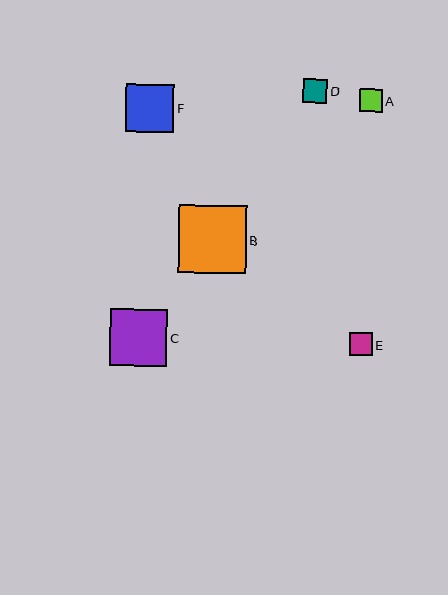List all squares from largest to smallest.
From largest to smallest: B, C, F, D, A, E.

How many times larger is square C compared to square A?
Square C is approximately 2.6 times the size of square A.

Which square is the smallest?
Square E is the smallest with a size of approximately 22 pixels.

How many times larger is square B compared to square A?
Square B is approximately 3.0 times the size of square A.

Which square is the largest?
Square B is the largest with a size of approximately 68 pixels.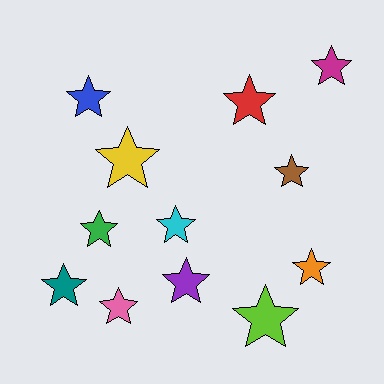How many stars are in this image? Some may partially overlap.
There are 12 stars.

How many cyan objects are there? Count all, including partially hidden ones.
There is 1 cyan object.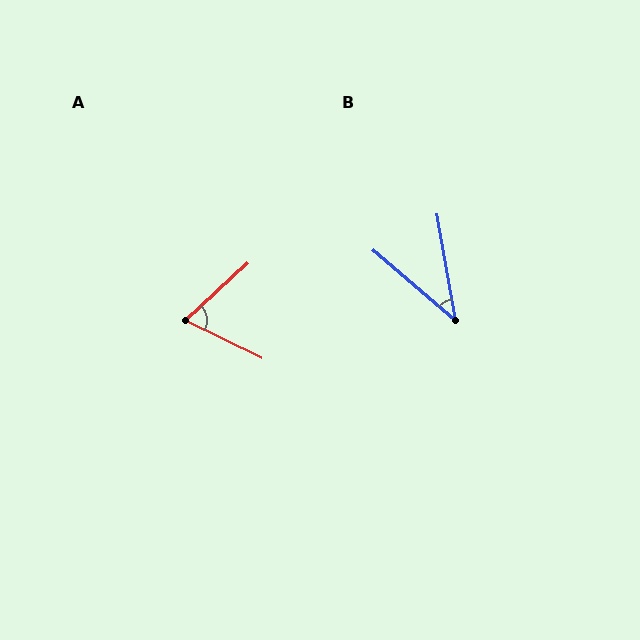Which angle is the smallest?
B, at approximately 39 degrees.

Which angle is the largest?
A, at approximately 69 degrees.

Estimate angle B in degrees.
Approximately 39 degrees.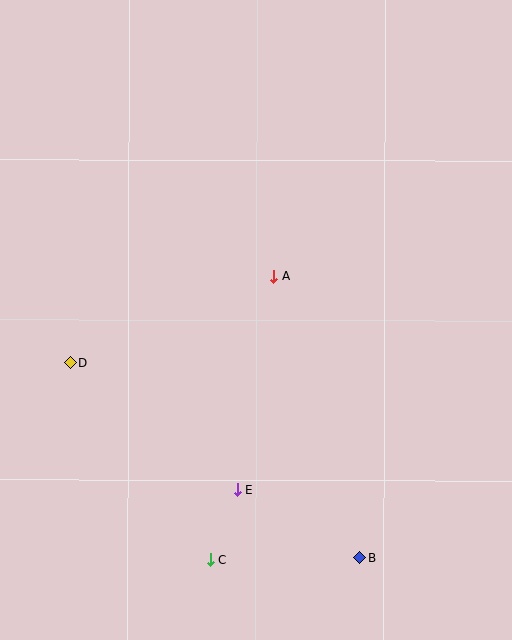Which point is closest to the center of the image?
Point A at (274, 276) is closest to the center.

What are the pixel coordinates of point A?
Point A is at (274, 276).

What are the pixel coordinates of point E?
Point E is at (237, 490).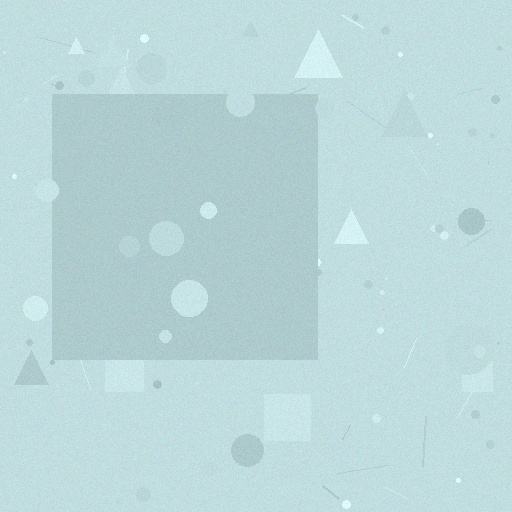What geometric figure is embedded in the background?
A square is embedded in the background.